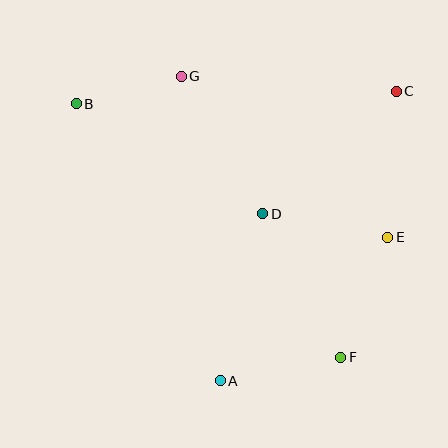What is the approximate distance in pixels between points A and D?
The distance between A and D is approximately 172 pixels.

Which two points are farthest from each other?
Points B and F are farthest from each other.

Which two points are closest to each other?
Points B and G are closest to each other.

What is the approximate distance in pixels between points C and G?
The distance between C and G is approximately 216 pixels.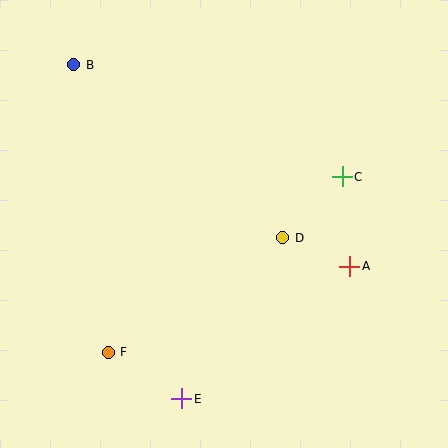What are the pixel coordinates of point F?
Point F is at (108, 352).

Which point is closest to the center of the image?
Point D at (283, 238) is closest to the center.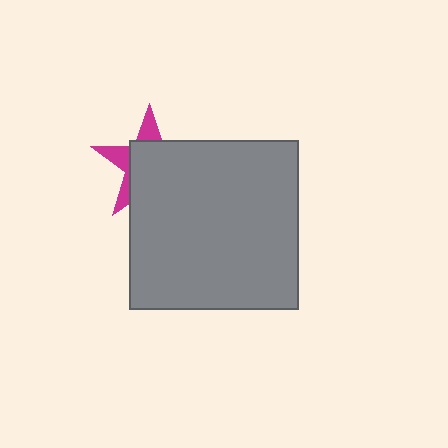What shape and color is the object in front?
The object in front is a gray square.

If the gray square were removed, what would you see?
You would see the complete magenta star.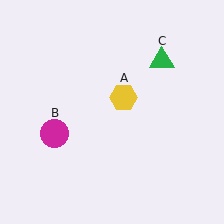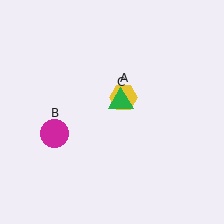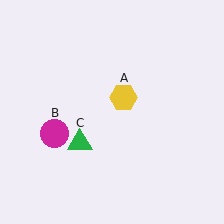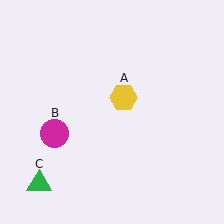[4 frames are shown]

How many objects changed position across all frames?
1 object changed position: green triangle (object C).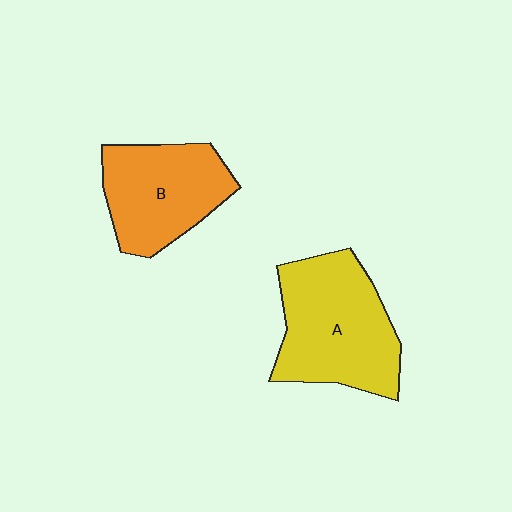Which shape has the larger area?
Shape A (yellow).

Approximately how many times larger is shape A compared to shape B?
Approximately 1.2 times.